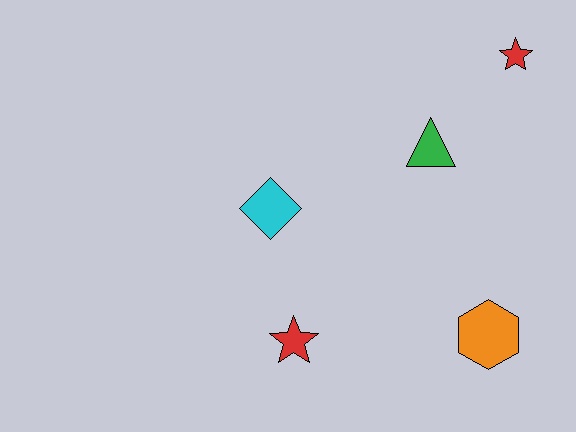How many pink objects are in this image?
There are no pink objects.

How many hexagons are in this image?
There is 1 hexagon.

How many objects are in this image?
There are 5 objects.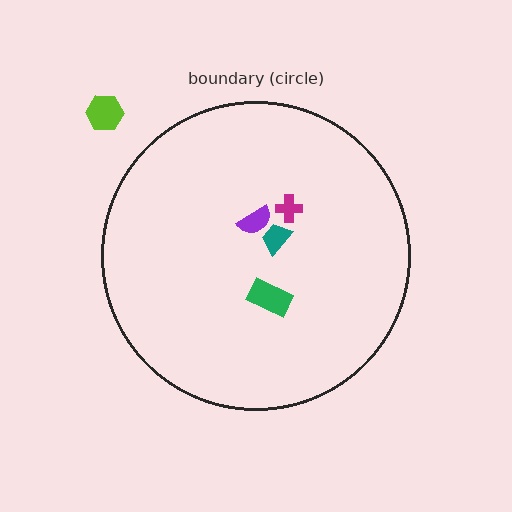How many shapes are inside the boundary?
4 inside, 1 outside.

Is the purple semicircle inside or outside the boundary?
Inside.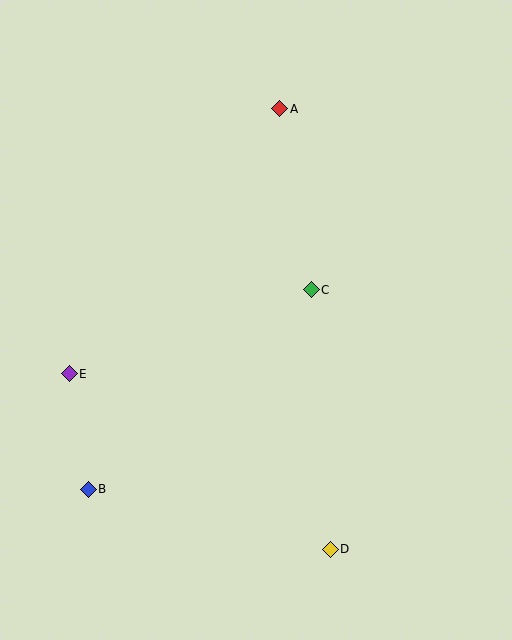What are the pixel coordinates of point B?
Point B is at (88, 489).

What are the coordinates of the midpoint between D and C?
The midpoint between D and C is at (321, 419).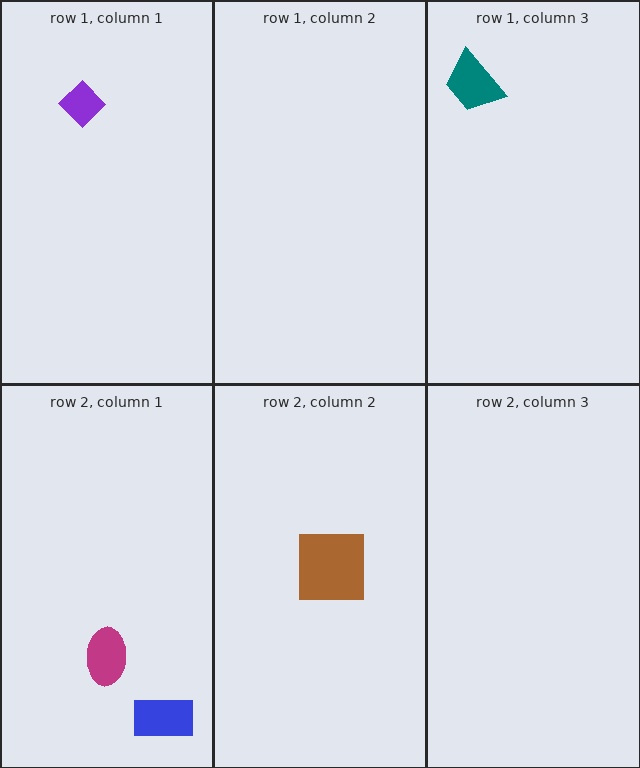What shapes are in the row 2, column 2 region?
The brown square.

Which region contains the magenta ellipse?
The row 2, column 1 region.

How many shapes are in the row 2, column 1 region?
2.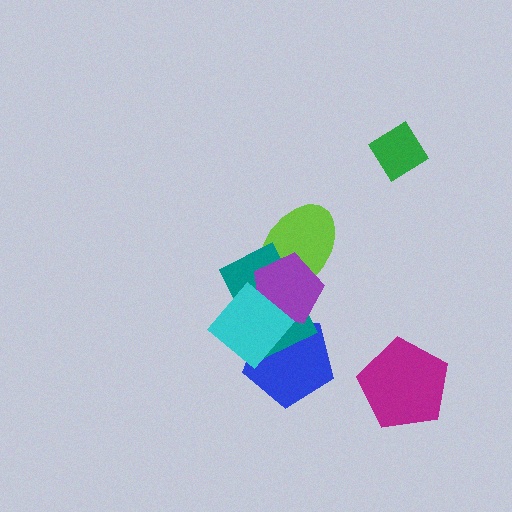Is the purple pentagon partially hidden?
Yes, it is partially covered by another shape.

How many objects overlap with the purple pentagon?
4 objects overlap with the purple pentagon.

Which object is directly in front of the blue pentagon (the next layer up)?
The teal rectangle is directly in front of the blue pentagon.